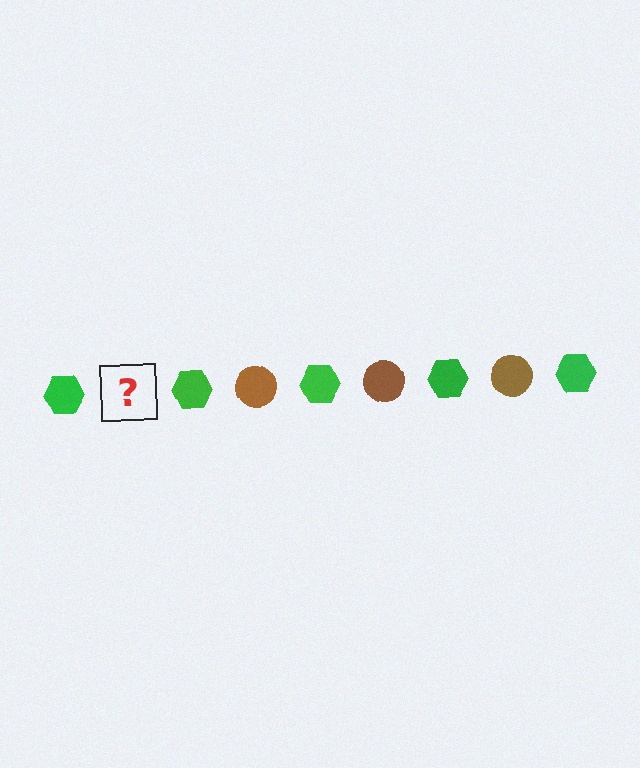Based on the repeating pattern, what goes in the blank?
The blank should be a brown circle.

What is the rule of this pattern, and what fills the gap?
The rule is that the pattern alternates between green hexagon and brown circle. The gap should be filled with a brown circle.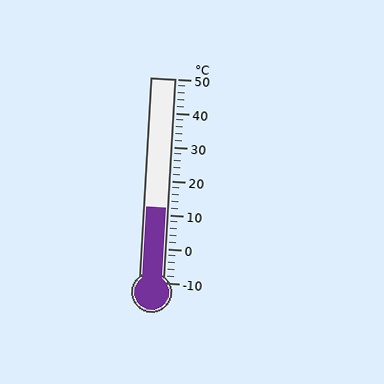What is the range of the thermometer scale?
The thermometer scale ranges from -10°C to 50°C.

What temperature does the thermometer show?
The thermometer shows approximately 12°C.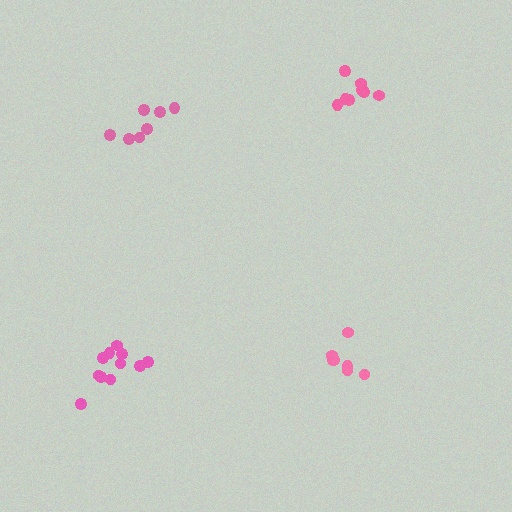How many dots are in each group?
Group 1: 8 dots, Group 2: 7 dots, Group 3: 11 dots, Group 4: 7 dots (33 total).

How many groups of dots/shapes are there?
There are 4 groups.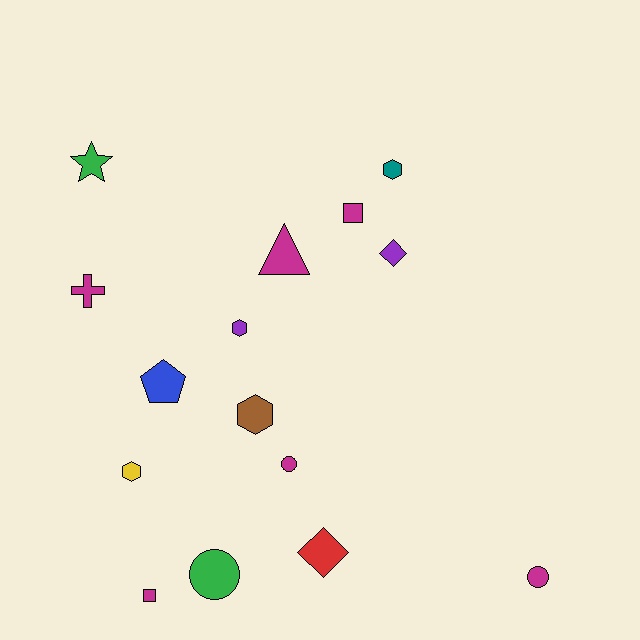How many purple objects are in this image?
There are 2 purple objects.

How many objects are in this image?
There are 15 objects.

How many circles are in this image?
There are 3 circles.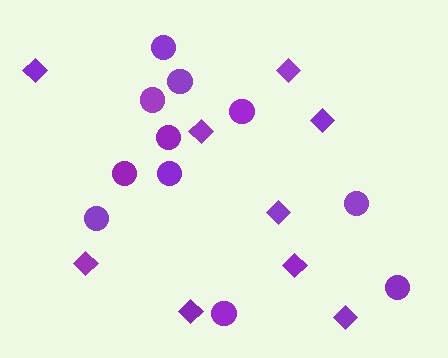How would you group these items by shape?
There are 2 groups: one group of circles (11) and one group of diamonds (9).